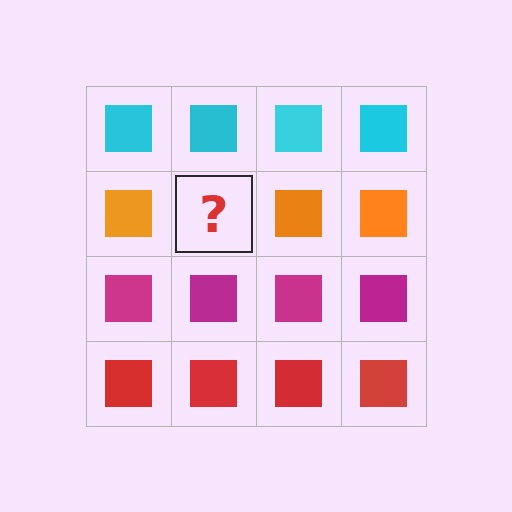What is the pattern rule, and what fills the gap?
The rule is that each row has a consistent color. The gap should be filled with an orange square.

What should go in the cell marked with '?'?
The missing cell should contain an orange square.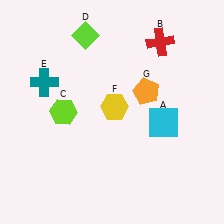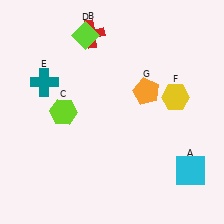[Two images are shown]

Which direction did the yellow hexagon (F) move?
The yellow hexagon (F) moved right.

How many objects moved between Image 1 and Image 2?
3 objects moved between the two images.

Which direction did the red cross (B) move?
The red cross (B) moved left.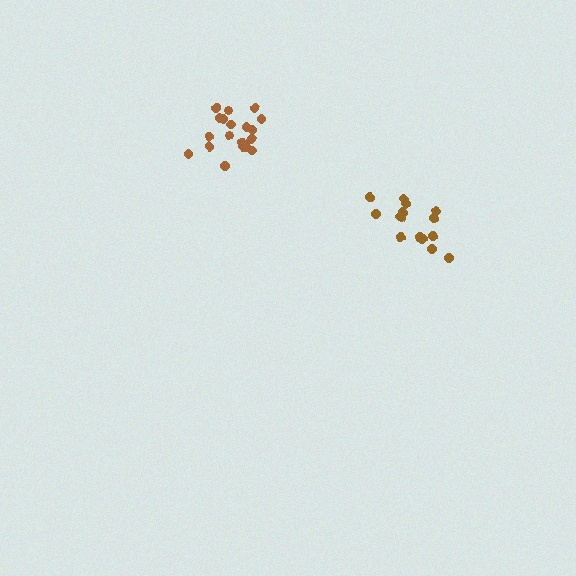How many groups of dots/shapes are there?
There are 2 groups.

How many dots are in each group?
Group 1: 15 dots, Group 2: 19 dots (34 total).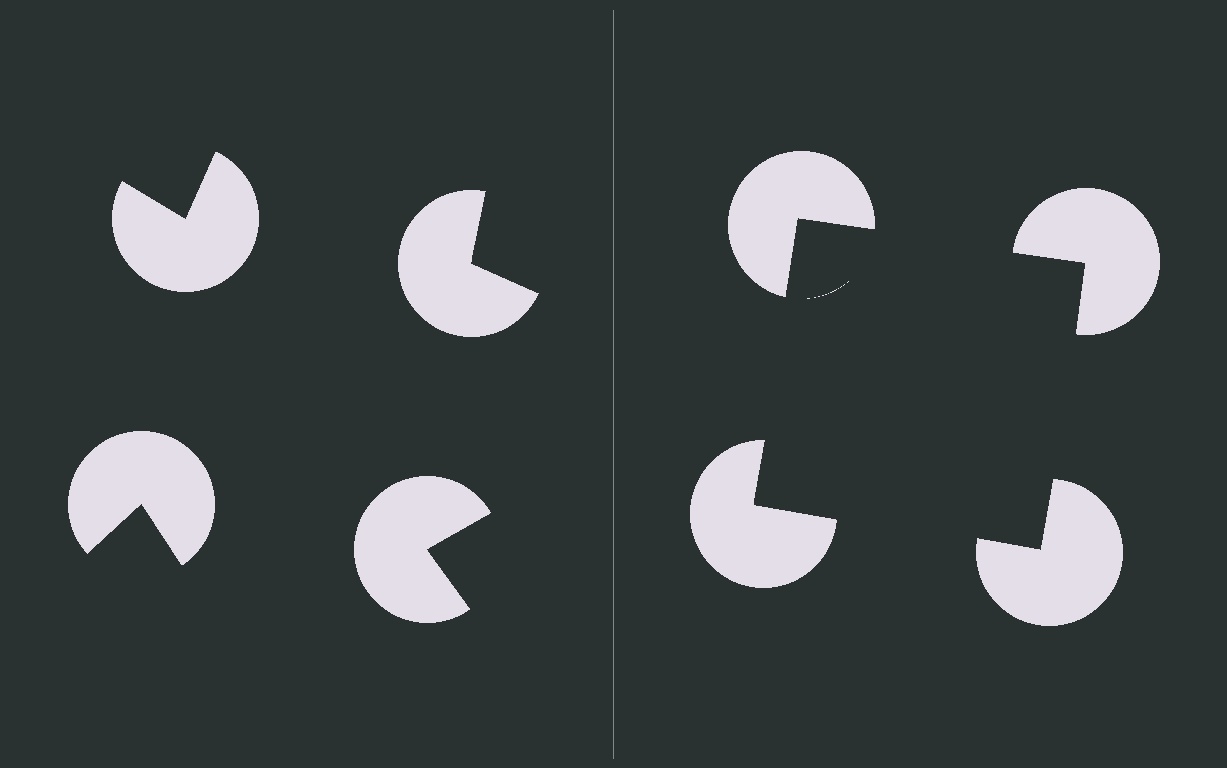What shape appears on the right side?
An illusory square.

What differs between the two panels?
The pac-man discs are positioned identically on both sides; only the wedge orientations differ. On the right they align to a square; on the left they are misaligned.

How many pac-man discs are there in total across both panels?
8 — 4 on each side.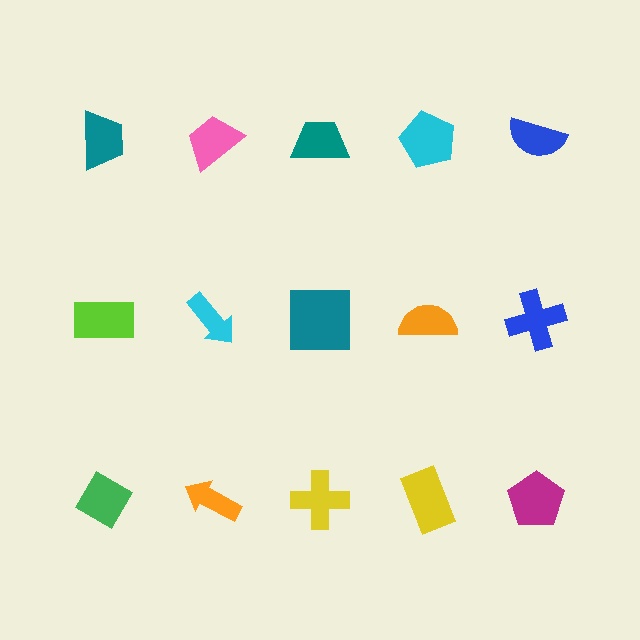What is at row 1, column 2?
A pink trapezoid.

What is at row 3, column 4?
A yellow rectangle.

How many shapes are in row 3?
5 shapes.